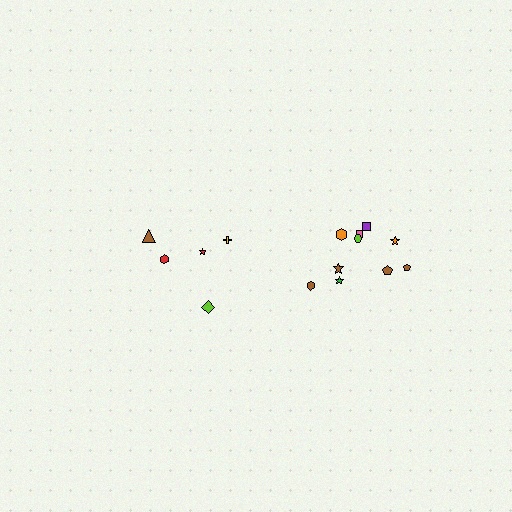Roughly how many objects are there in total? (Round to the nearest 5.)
Roughly 15 objects in total.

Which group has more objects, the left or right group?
The right group.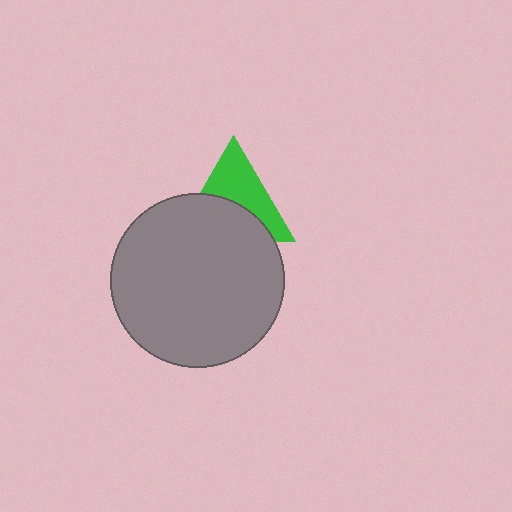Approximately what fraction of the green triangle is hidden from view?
Roughly 49% of the green triangle is hidden behind the gray circle.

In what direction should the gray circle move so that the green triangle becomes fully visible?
The gray circle should move down. That is the shortest direction to clear the overlap and leave the green triangle fully visible.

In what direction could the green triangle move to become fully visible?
The green triangle could move up. That would shift it out from behind the gray circle entirely.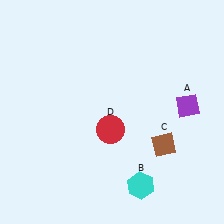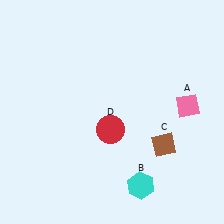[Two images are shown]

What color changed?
The diamond (A) changed from purple in Image 1 to pink in Image 2.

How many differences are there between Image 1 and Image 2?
There is 1 difference between the two images.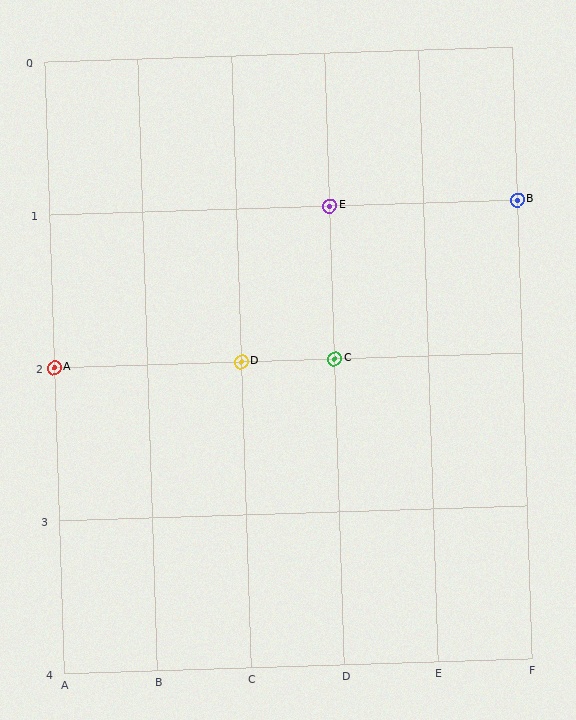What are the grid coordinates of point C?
Point C is at grid coordinates (D, 2).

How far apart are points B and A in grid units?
Points B and A are 5 columns and 1 row apart (about 5.1 grid units diagonally).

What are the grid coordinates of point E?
Point E is at grid coordinates (D, 1).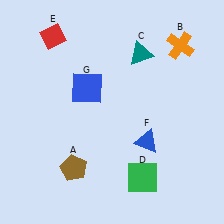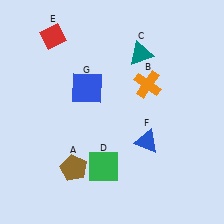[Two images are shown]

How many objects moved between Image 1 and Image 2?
2 objects moved between the two images.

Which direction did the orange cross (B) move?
The orange cross (B) moved down.